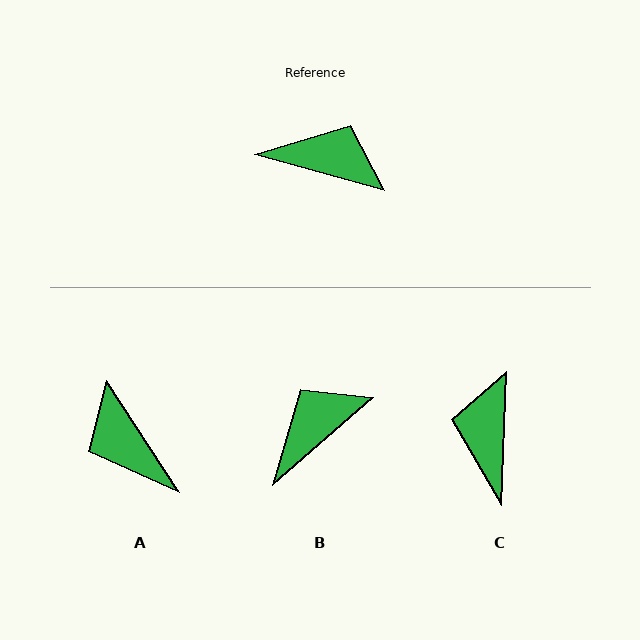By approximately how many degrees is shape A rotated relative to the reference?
Approximately 139 degrees counter-clockwise.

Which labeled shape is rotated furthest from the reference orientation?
A, about 139 degrees away.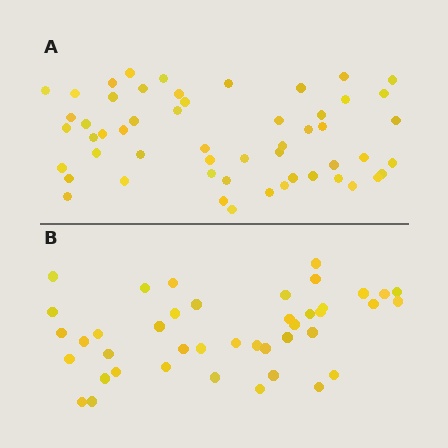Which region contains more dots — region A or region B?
Region A (the top region) has more dots.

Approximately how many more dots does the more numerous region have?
Region A has roughly 12 or so more dots than region B.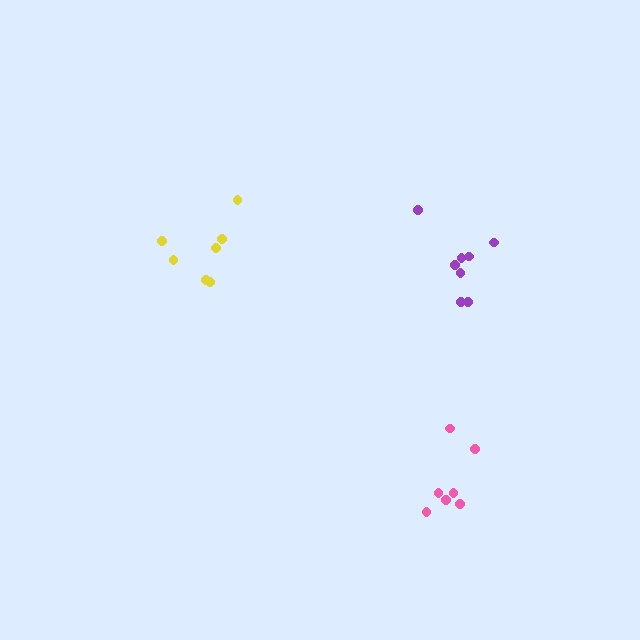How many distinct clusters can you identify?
There are 3 distinct clusters.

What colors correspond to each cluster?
The clusters are colored: purple, yellow, pink.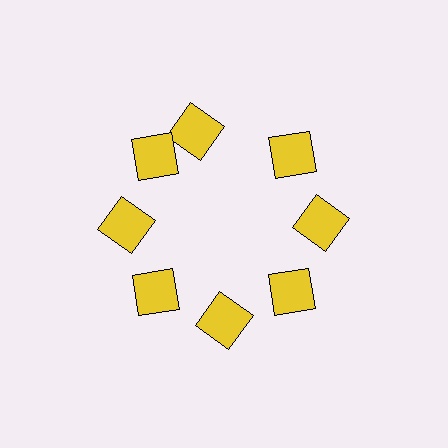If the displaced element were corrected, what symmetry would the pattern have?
It would have 8-fold rotational symmetry — the pattern would map onto itself every 45 degrees.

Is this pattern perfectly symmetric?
No. The 8 yellow squares are arranged in a ring, but one element near the 12 o'clock position is rotated out of alignment along the ring, breaking the 8-fold rotational symmetry.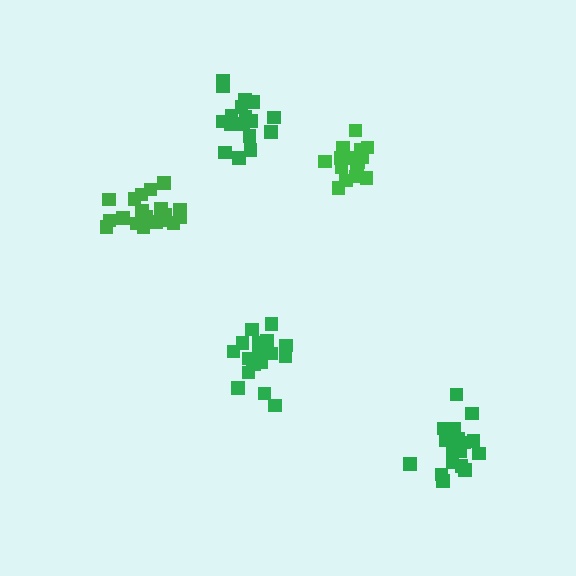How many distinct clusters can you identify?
There are 5 distinct clusters.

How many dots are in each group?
Group 1: 19 dots, Group 2: 17 dots, Group 3: 15 dots, Group 4: 19 dots, Group 5: 19 dots (89 total).